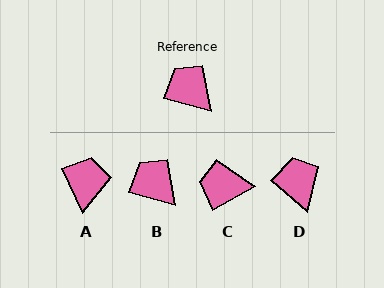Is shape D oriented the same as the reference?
No, it is off by about 25 degrees.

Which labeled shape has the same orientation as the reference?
B.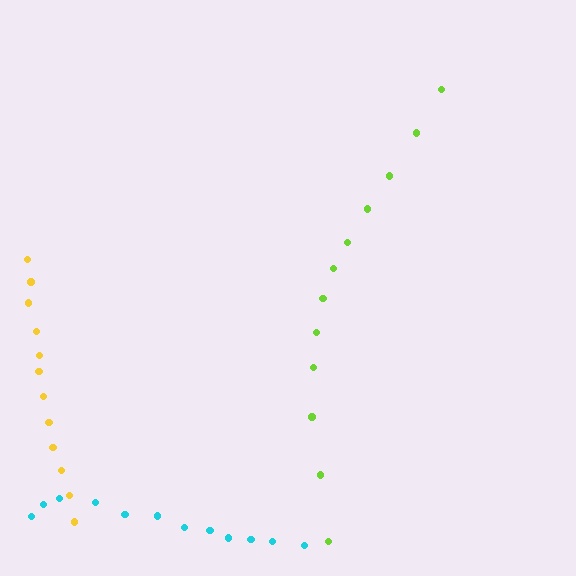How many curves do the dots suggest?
There are 3 distinct paths.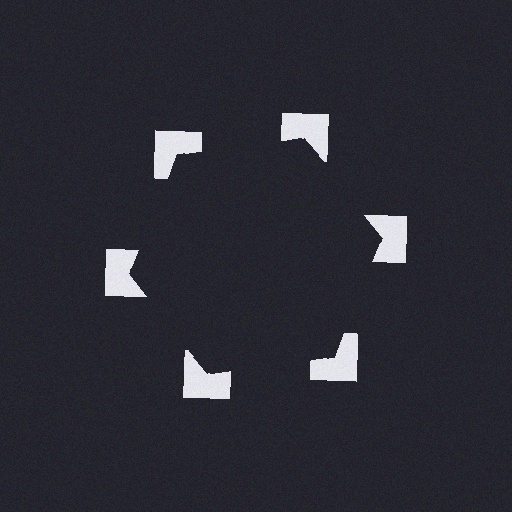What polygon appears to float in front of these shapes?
An illusory hexagon — its edges are inferred from the aligned wedge cuts in the notched squares, not physically drawn.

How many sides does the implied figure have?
6 sides.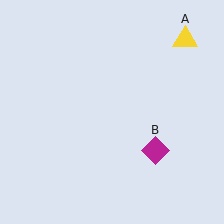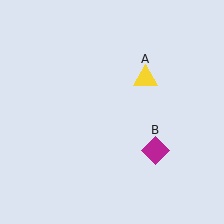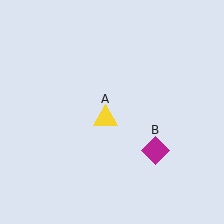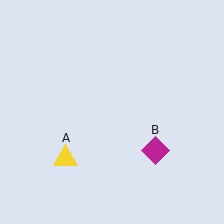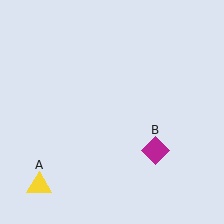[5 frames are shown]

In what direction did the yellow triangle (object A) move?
The yellow triangle (object A) moved down and to the left.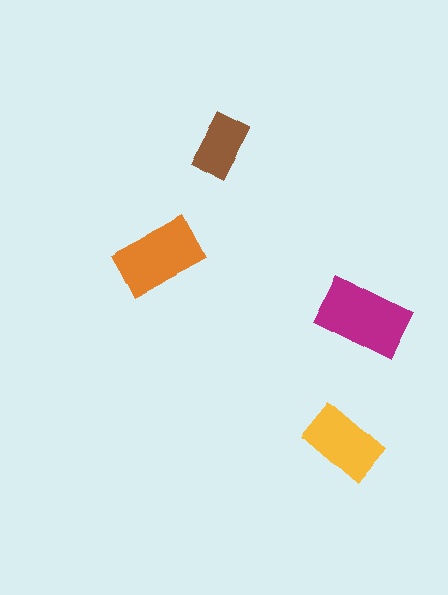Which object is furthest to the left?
The orange rectangle is leftmost.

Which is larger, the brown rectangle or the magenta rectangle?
The magenta one.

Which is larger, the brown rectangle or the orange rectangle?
The orange one.